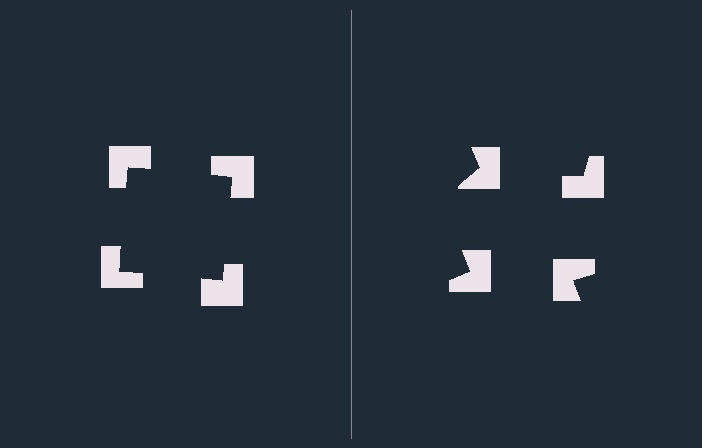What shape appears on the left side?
An illusory square.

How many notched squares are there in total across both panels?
8 — 4 on each side.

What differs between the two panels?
The notched squares are positioned identically on both sides; only the wedge orientations differ. On the left they align to a square; on the right they are misaligned.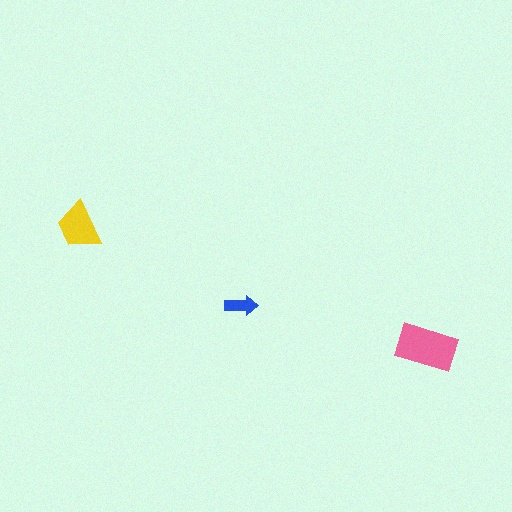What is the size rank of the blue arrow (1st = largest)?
3rd.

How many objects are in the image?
There are 3 objects in the image.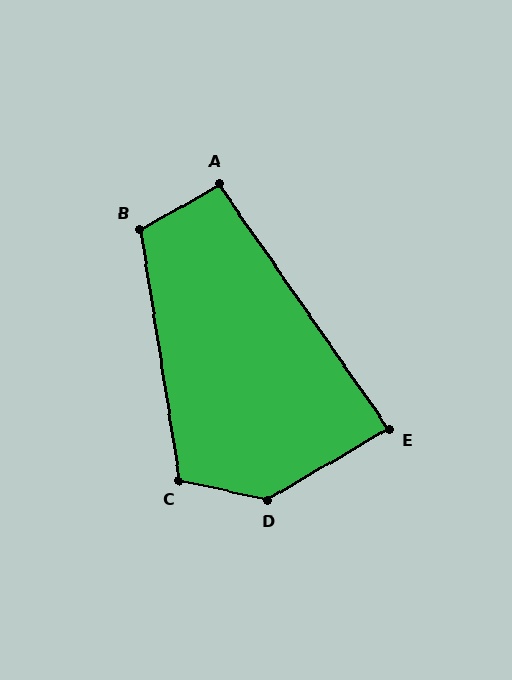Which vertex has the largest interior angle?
D, at approximately 137 degrees.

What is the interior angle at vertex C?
Approximately 111 degrees (obtuse).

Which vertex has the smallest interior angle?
E, at approximately 85 degrees.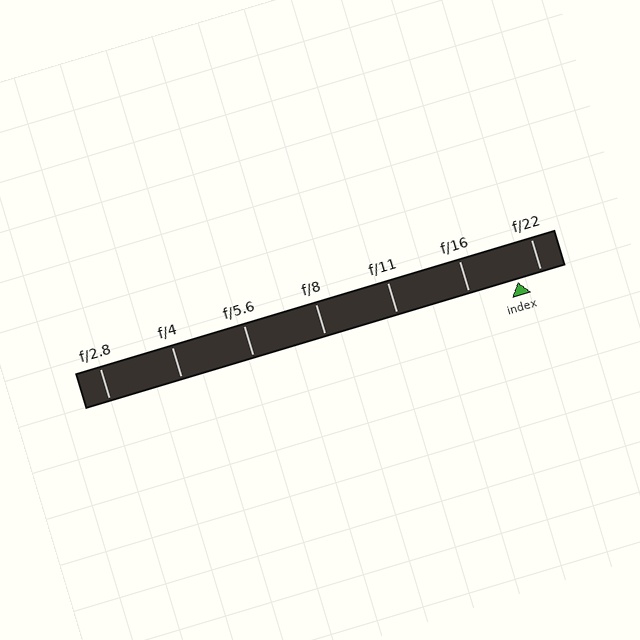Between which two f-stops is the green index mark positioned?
The index mark is between f/16 and f/22.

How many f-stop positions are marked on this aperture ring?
There are 7 f-stop positions marked.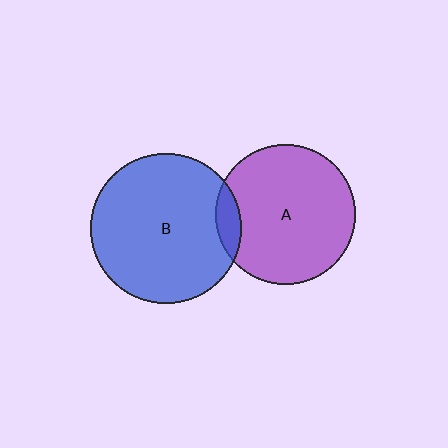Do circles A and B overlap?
Yes.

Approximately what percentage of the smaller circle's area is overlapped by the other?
Approximately 10%.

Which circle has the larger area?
Circle B (blue).